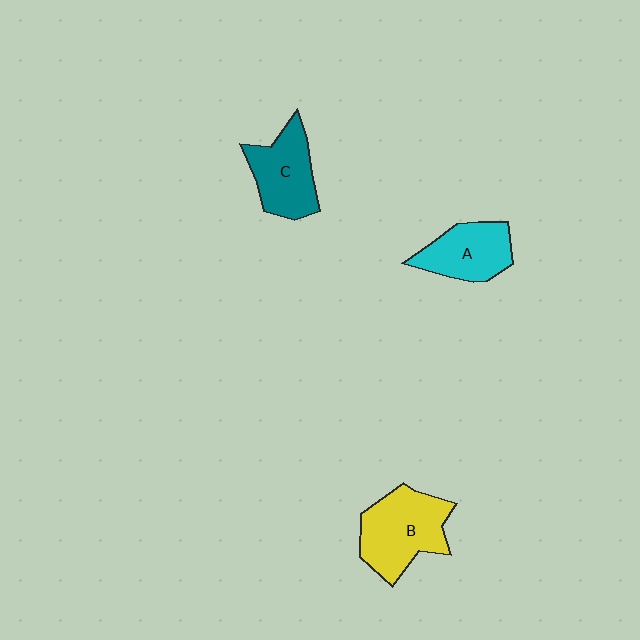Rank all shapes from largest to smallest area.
From largest to smallest: B (yellow), C (teal), A (cyan).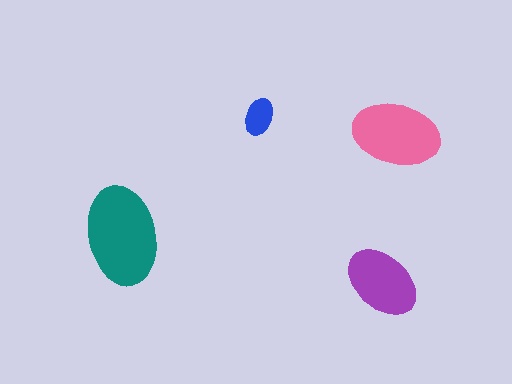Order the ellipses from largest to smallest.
the teal one, the pink one, the purple one, the blue one.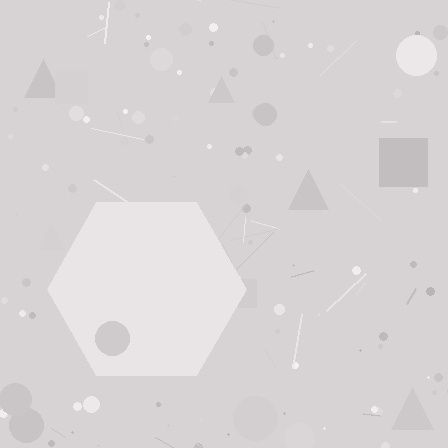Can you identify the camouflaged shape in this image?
The camouflaged shape is a hexagon.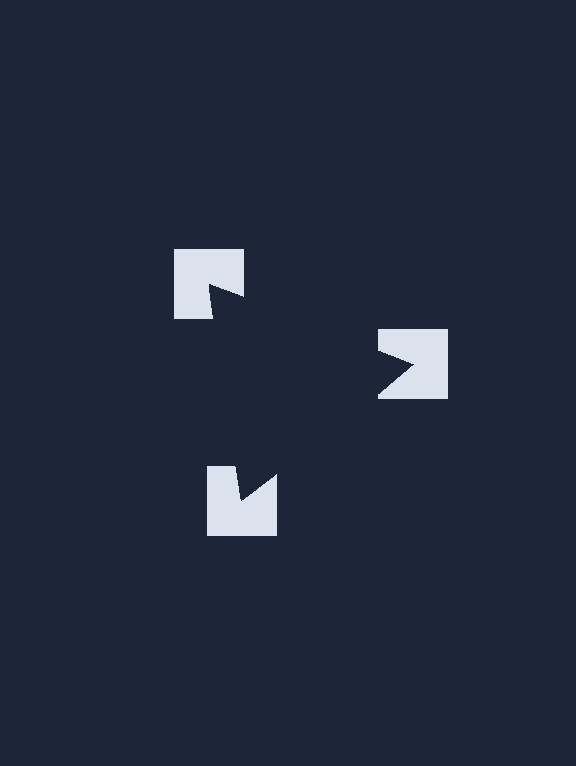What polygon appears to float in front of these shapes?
An illusory triangle — its edges are inferred from the aligned wedge cuts in the notched squares, not physically drawn.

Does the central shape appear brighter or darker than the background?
It typically appears slightly darker than the background, even though no actual brightness change is drawn.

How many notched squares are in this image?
There are 3 — one at each vertex of the illusory triangle.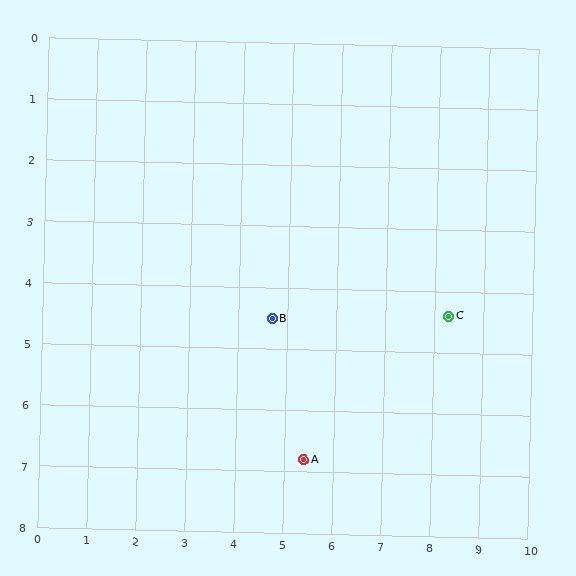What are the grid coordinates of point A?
Point A is at approximately (5.4, 6.8).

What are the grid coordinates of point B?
Point B is at approximately (4.7, 4.5).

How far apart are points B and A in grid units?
Points B and A are about 2.4 grid units apart.